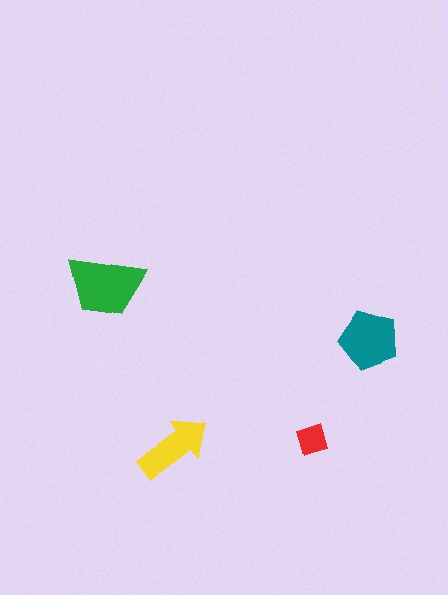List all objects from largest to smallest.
The green trapezoid, the teal pentagon, the yellow arrow, the red square.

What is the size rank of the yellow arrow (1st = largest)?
3rd.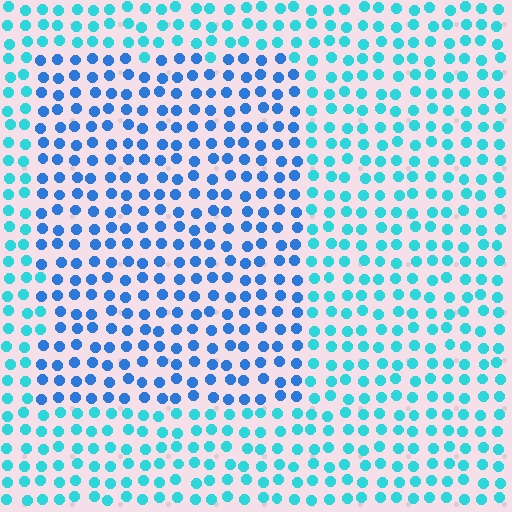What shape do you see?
I see a rectangle.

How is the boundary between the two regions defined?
The boundary is defined purely by a slight shift in hue (about 33 degrees). Spacing, size, and orientation are identical on both sides.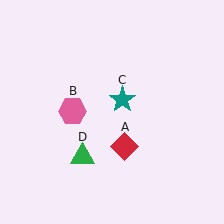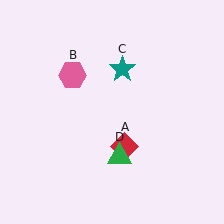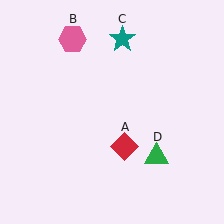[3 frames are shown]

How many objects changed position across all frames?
3 objects changed position: pink hexagon (object B), teal star (object C), green triangle (object D).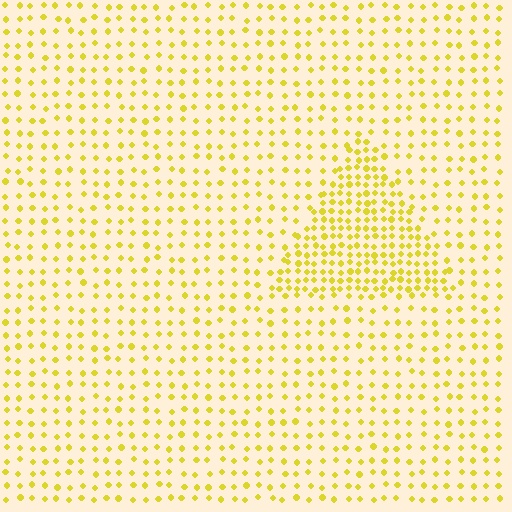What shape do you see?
I see a triangle.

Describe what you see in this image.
The image contains small yellow elements arranged at two different densities. A triangle-shaped region is visible where the elements are more densely packed than the surrounding area.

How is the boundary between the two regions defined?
The boundary is defined by a change in element density (approximately 2.1x ratio). All elements are the same color, size, and shape.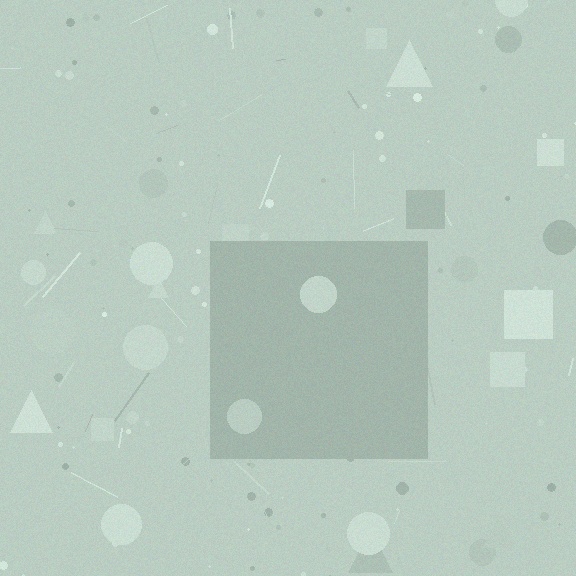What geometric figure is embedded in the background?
A square is embedded in the background.